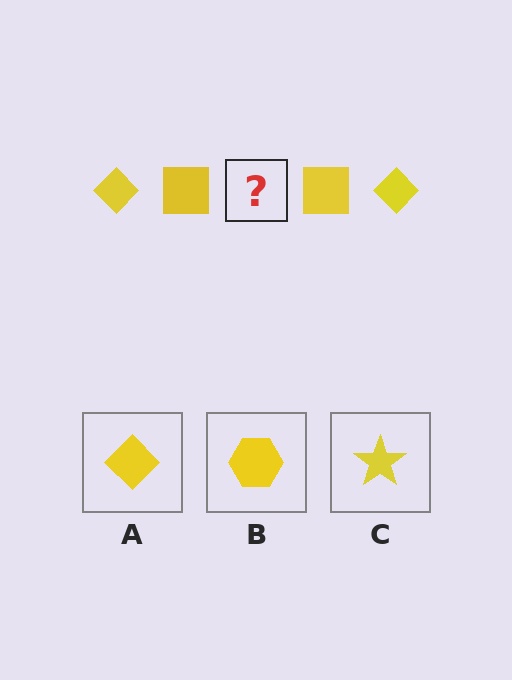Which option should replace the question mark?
Option A.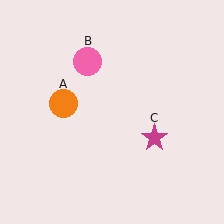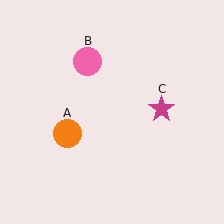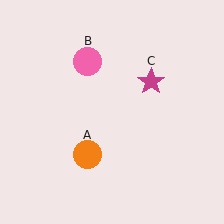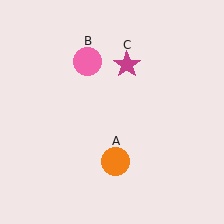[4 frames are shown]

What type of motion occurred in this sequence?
The orange circle (object A), magenta star (object C) rotated counterclockwise around the center of the scene.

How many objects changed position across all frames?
2 objects changed position: orange circle (object A), magenta star (object C).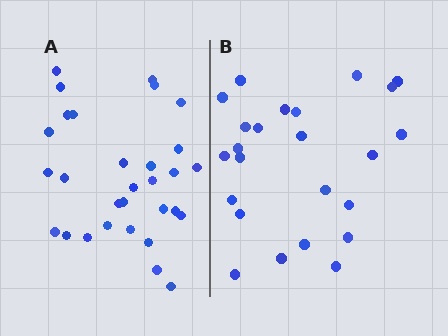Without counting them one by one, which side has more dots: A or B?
Region A (the left region) has more dots.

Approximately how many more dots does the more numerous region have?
Region A has about 6 more dots than region B.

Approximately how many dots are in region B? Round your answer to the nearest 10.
About 20 dots. (The exact count is 24, which rounds to 20.)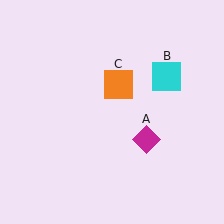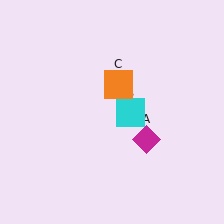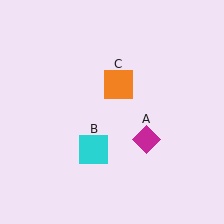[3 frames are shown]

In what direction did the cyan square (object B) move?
The cyan square (object B) moved down and to the left.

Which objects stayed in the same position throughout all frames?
Magenta diamond (object A) and orange square (object C) remained stationary.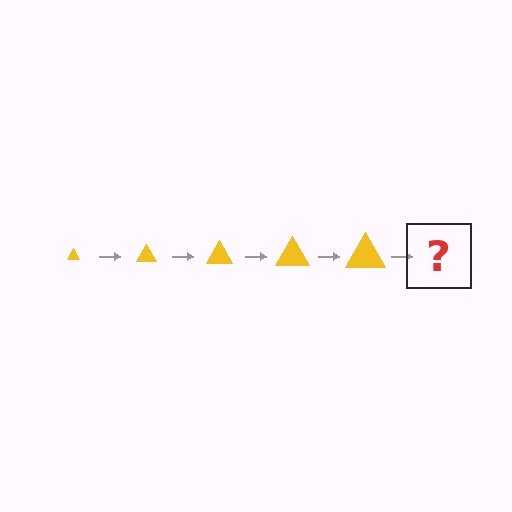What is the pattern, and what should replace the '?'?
The pattern is that the triangle gets progressively larger each step. The '?' should be a yellow triangle, larger than the previous one.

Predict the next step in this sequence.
The next step is a yellow triangle, larger than the previous one.